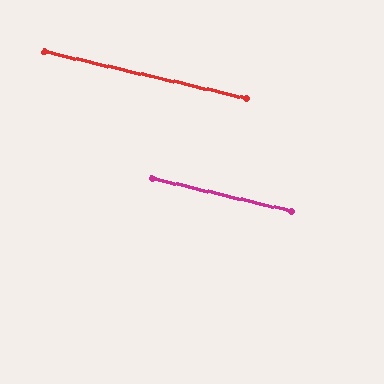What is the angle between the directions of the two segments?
Approximately 0 degrees.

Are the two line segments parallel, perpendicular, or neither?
Parallel — their directions differ by only 0.3°.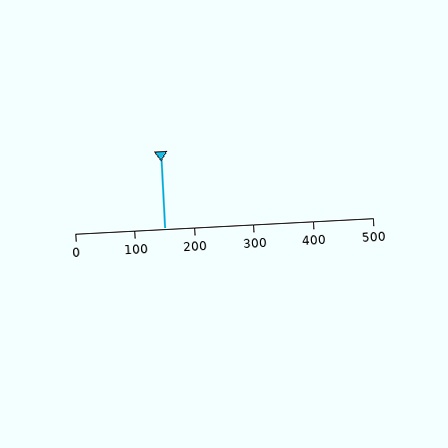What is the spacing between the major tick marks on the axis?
The major ticks are spaced 100 apart.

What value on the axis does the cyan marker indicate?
The marker indicates approximately 150.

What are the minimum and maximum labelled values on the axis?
The axis runs from 0 to 500.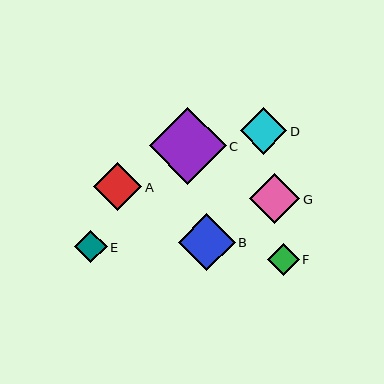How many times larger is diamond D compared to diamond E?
Diamond D is approximately 1.4 times the size of diamond E.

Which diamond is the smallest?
Diamond F is the smallest with a size of approximately 32 pixels.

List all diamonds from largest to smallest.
From largest to smallest: C, B, G, A, D, E, F.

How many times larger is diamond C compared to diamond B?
Diamond C is approximately 1.4 times the size of diamond B.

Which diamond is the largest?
Diamond C is the largest with a size of approximately 77 pixels.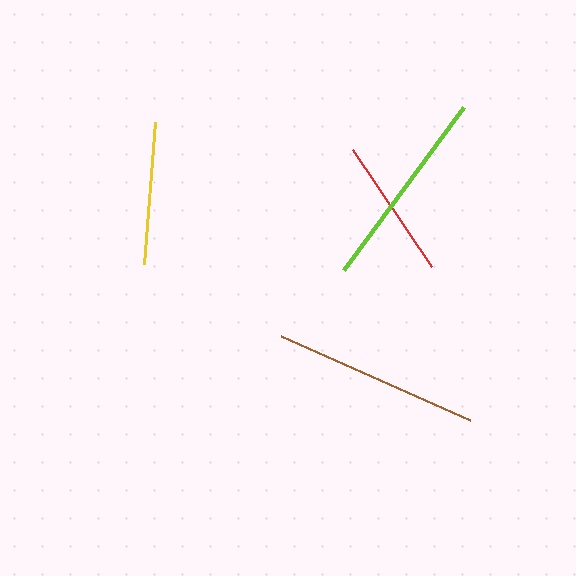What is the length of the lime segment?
The lime segment is approximately 202 pixels long.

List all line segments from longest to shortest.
From longest to shortest: brown, lime, yellow, red.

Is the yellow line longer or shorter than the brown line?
The brown line is longer than the yellow line.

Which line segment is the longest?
The brown line is the longest at approximately 207 pixels.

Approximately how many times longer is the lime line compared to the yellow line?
The lime line is approximately 1.4 times the length of the yellow line.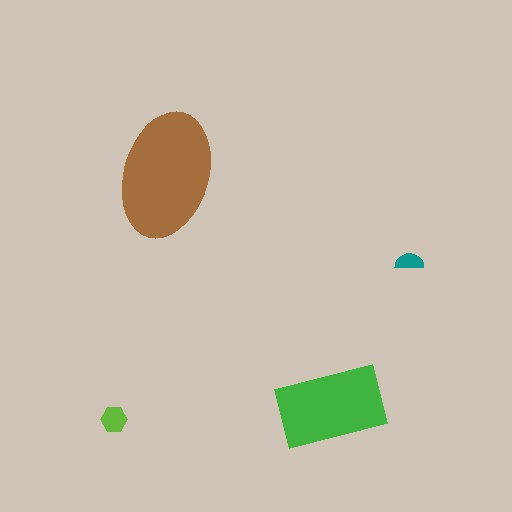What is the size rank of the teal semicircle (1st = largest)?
4th.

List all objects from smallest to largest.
The teal semicircle, the lime hexagon, the green rectangle, the brown ellipse.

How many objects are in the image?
There are 4 objects in the image.